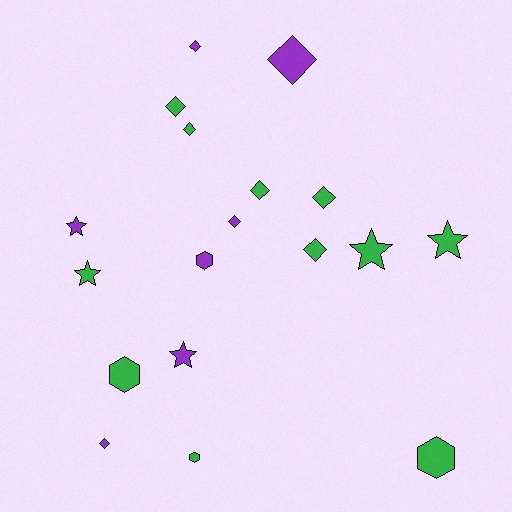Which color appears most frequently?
Green, with 11 objects.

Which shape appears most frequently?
Diamond, with 9 objects.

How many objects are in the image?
There are 18 objects.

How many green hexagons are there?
There are 3 green hexagons.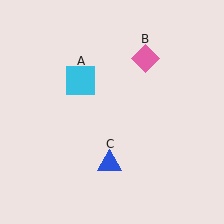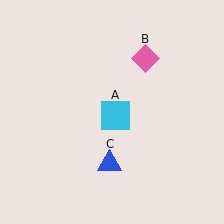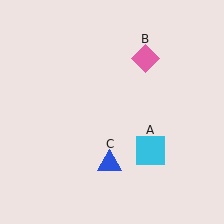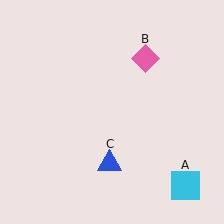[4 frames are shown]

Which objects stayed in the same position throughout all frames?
Pink diamond (object B) and blue triangle (object C) remained stationary.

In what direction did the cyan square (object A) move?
The cyan square (object A) moved down and to the right.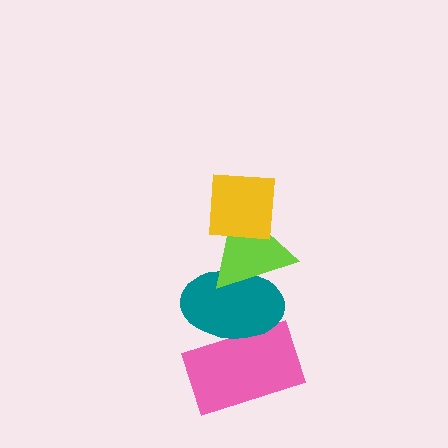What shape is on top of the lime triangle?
The yellow square is on top of the lime triangle.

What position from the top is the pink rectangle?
The pink rectangle is 4th from the top.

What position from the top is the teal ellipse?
The teal ellipse is 3rd from the top.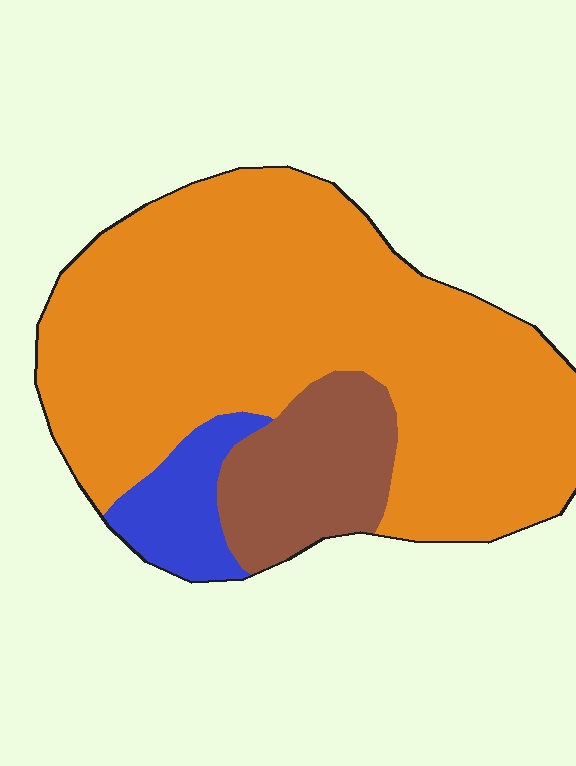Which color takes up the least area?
Blue, at roughly 10%.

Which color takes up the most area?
Orange, at roughly 75%.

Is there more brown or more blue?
Brown.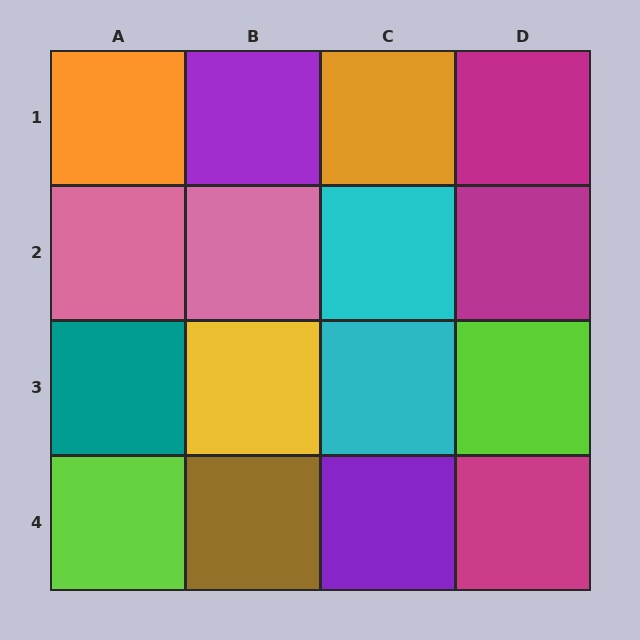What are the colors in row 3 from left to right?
Teal, yellow, cyan, lime.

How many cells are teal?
1 cell is teal.